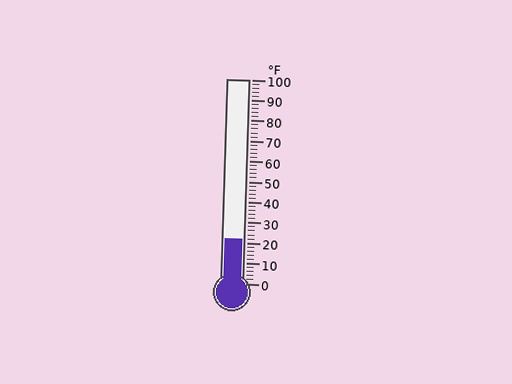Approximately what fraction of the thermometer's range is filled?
The thermometer is filled to approximately 20% of its range.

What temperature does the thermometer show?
The thermometer shows approximately 22°F.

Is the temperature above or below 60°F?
The temperature is below 60°F.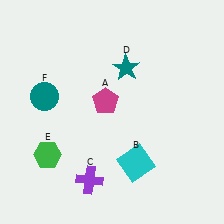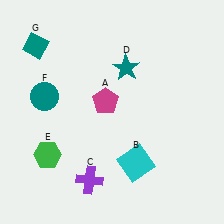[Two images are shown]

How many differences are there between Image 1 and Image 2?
There is 1 difference between the two images.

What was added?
A teal diamond (G) was added in Image 2.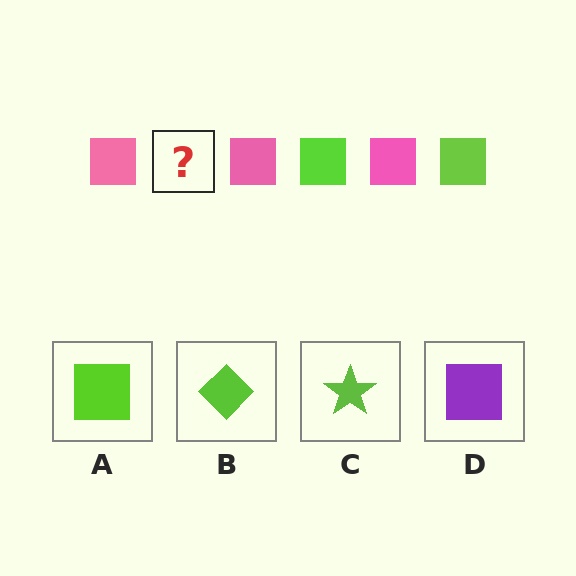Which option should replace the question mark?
Option A.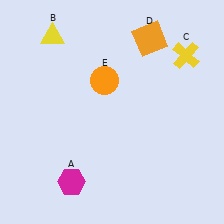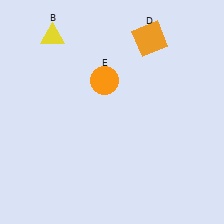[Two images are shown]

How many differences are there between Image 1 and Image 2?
There are 2 differences between the two images.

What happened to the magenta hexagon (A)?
The magenta hexagon (A) was removed in Image 2. It was in the bottom-left area of Image 1.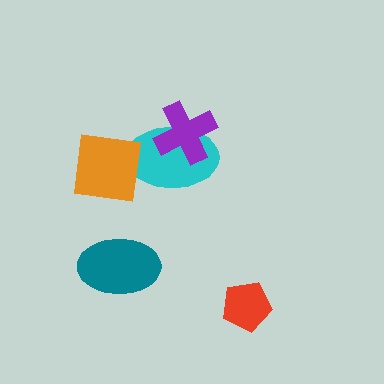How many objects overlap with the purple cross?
1 object overlaps with the purple cross.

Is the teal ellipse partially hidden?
No, no other shape covers it.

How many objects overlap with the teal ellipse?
0 objects overlap with the teal ellipse.